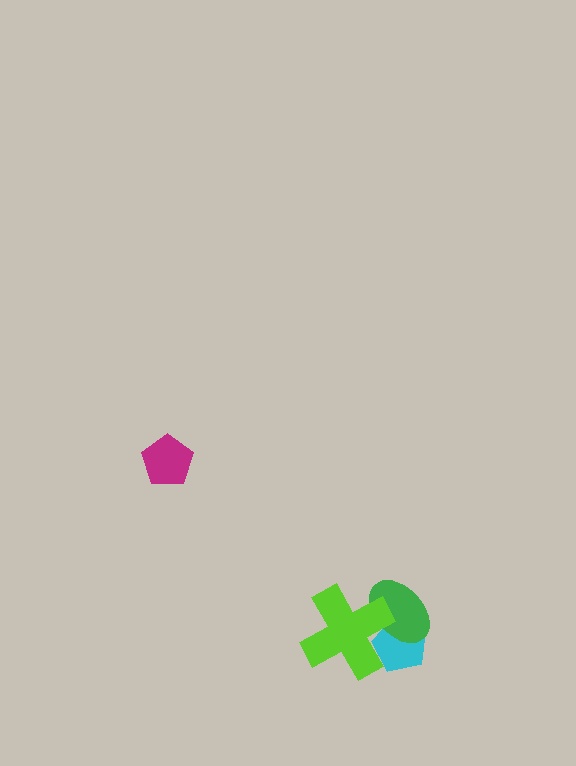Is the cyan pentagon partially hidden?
Yes, it is partially covered by another shape.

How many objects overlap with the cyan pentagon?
2 objects overlap with the cyan pentagon.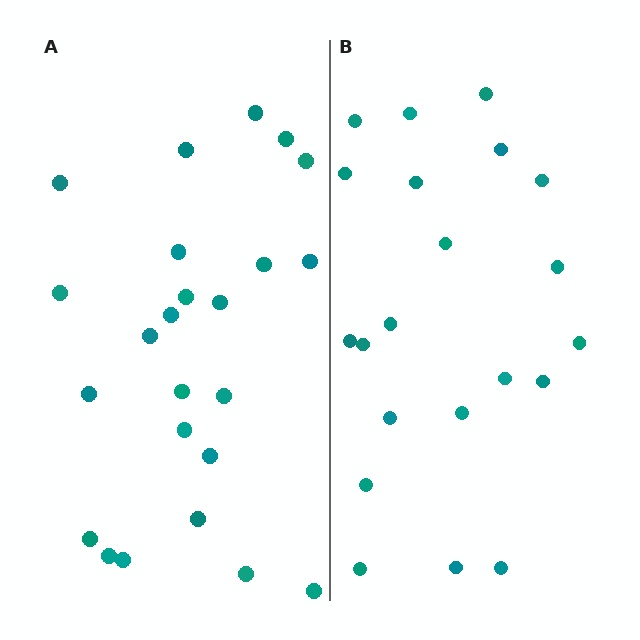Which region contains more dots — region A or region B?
Region A (the left region) has more dots.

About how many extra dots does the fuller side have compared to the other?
Region A has just a few more — roughly 2 or 3 more dots than region B.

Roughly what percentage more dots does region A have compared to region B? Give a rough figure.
About 15% more.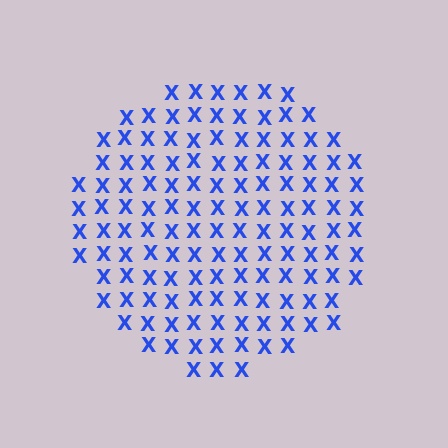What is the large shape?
The large shape is a circle.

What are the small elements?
The small elements are letter X's.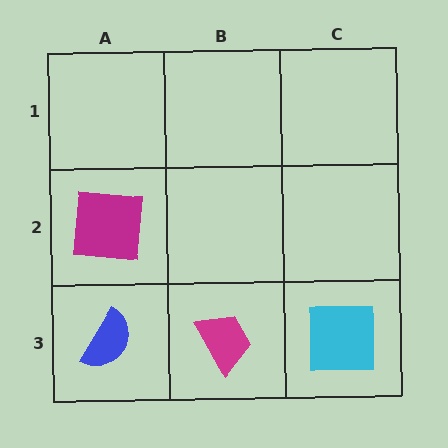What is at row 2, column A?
A magenta square.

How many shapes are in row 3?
3 shapes.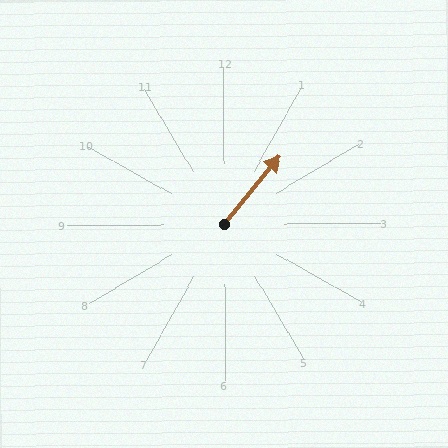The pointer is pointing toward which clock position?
Roughly 1 o'clock.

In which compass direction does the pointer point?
Northeast.